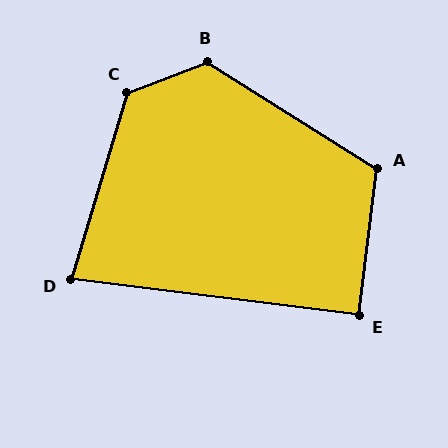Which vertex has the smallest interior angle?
D, at approximately 80 degrees.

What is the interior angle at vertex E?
Approximately 90 degrees (approximately right).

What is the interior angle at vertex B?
Approximately 127 degrees (obtuse).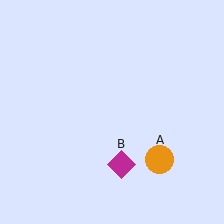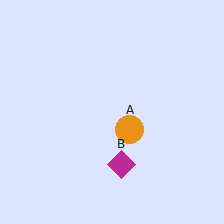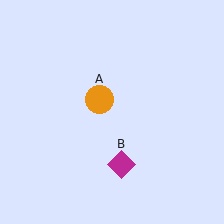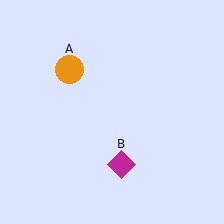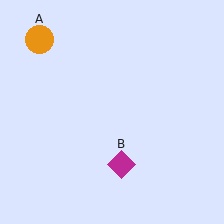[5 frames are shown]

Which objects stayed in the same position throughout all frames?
Magenta diamond (object B) remained stationary.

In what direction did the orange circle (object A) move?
The orange circle (object A) moved up and to the left.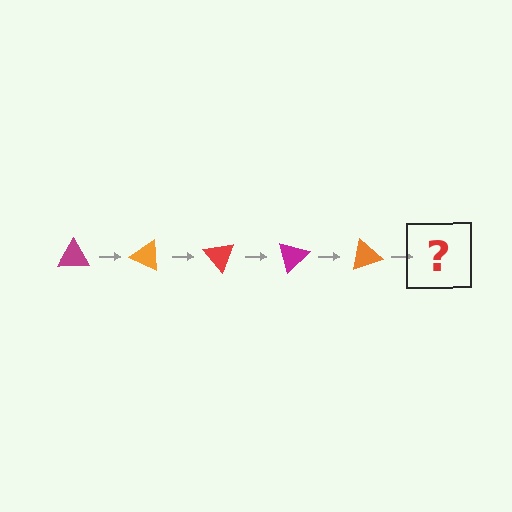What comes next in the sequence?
The next element should be a red triangle, rotated 125 degrees from the start.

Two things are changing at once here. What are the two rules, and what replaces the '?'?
The two rules are that it rotates 25 degrees each step and the color cycles through magenta, orange, and red. The '?' should be a red triangle, rotated 125 degrees from the start.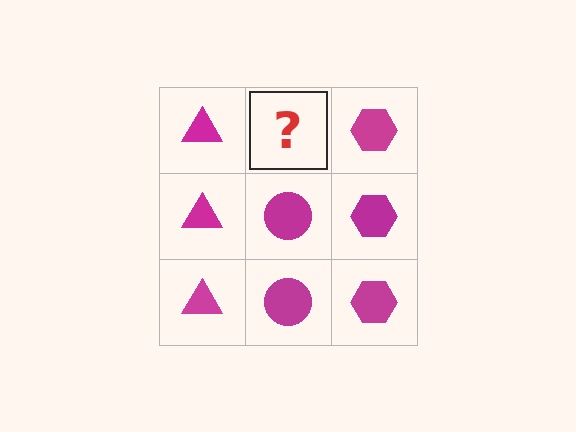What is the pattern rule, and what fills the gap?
The rule is that each column has a consistent shape. The gap should be filled with a magenta circle.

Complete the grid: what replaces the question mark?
The question mark should be replaced with a magenta circle.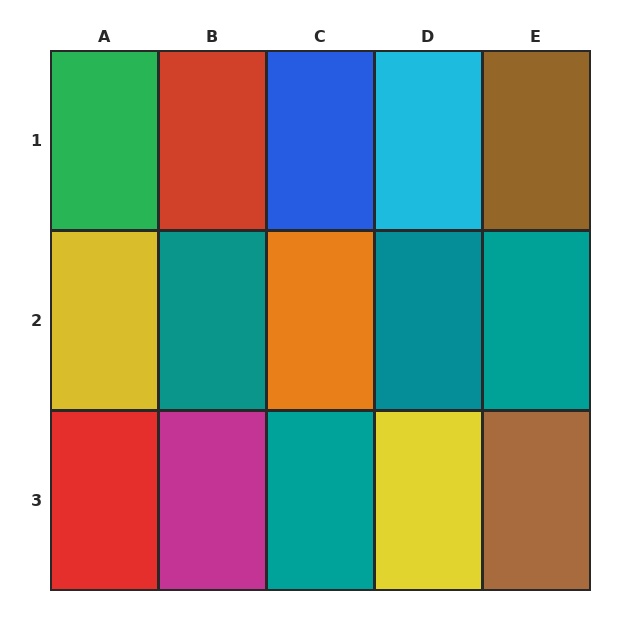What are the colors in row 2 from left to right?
Yellow, teal, orange, teal, teal.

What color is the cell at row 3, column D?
Yellow.